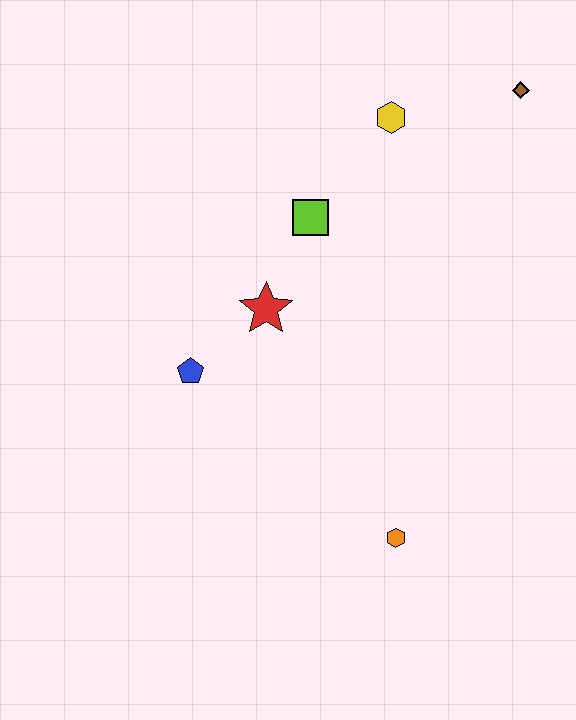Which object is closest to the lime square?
The red star is closest to the lime square.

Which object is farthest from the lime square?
The orange hexagon is farthest from the lime square.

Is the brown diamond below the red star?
No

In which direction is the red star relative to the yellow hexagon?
The red star is below the yellow hexagon.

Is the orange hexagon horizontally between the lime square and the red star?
No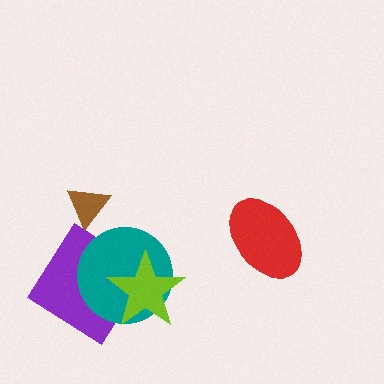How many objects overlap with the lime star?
2 objects overlap with the lime star.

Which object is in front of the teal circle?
The lime star is in front of the teal circle.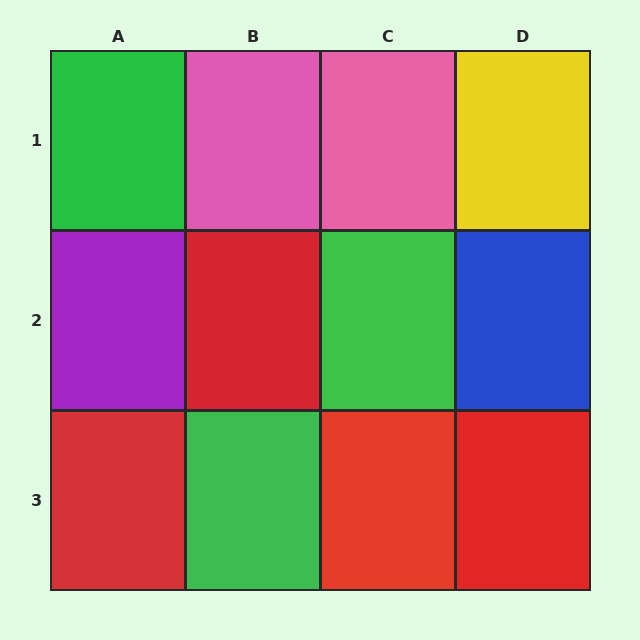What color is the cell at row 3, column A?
Red.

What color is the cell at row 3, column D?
Red.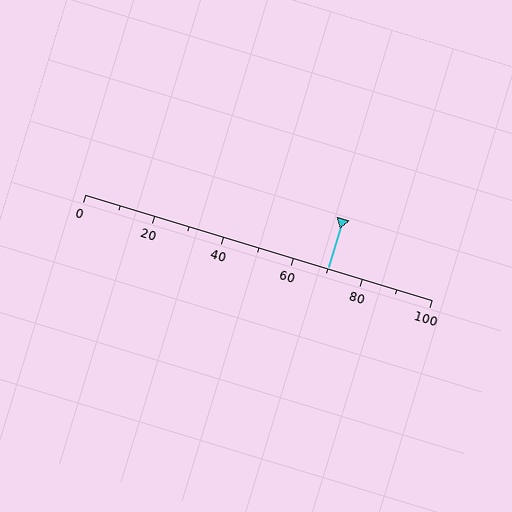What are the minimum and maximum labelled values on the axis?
The axis runs from 0 to 100.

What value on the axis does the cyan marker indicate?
The marker indicates approximately 70.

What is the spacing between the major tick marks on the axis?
The major ticks are spaced 20 apart.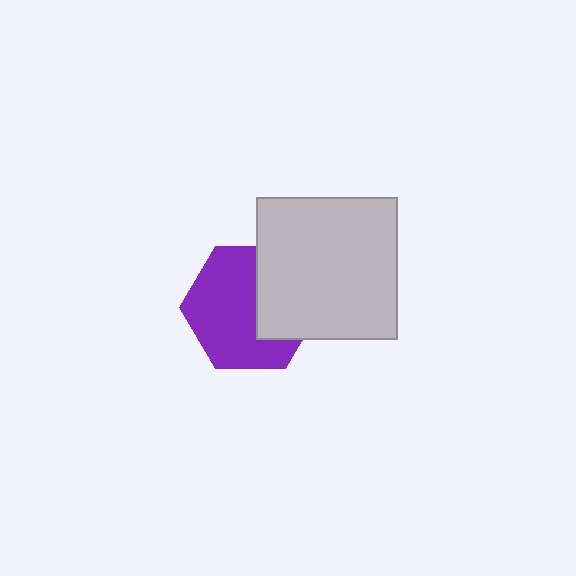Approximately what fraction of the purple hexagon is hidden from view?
Roughly 36% of the purple hexagon is hidden behind the light gray square.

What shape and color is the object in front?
The object in front is a light gray square.